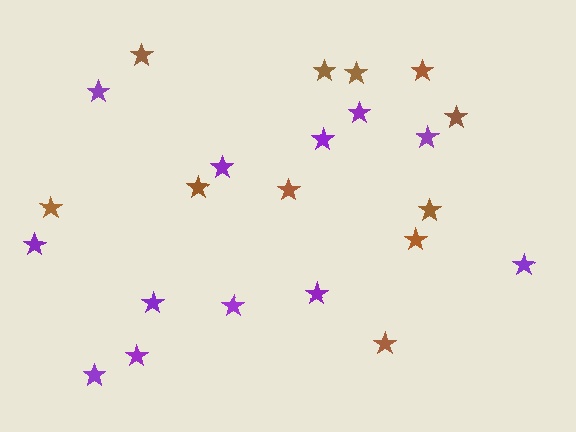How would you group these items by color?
There are 2 groups: one group of purple stars (12) and one group of brown stars (11).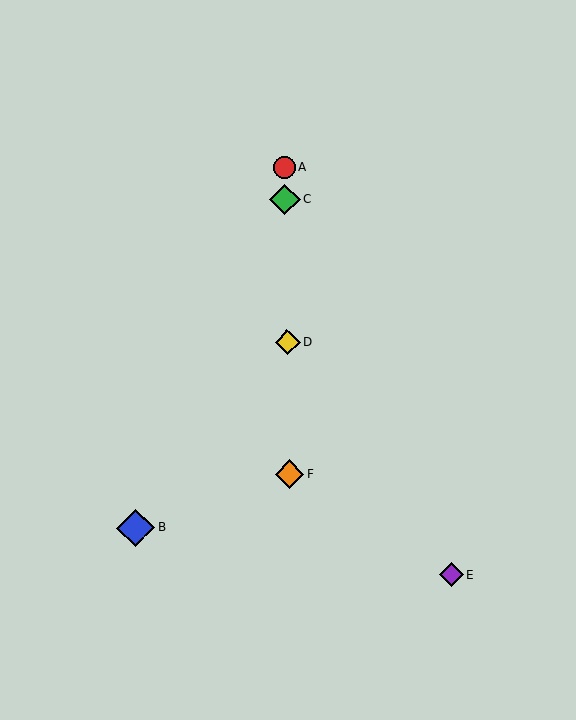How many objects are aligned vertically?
4 objects (A, C, D, F) are aligned vertically.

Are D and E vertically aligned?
No, D is at x≈287 and E is at x≈451.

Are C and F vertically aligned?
Yes, both are at x≈285.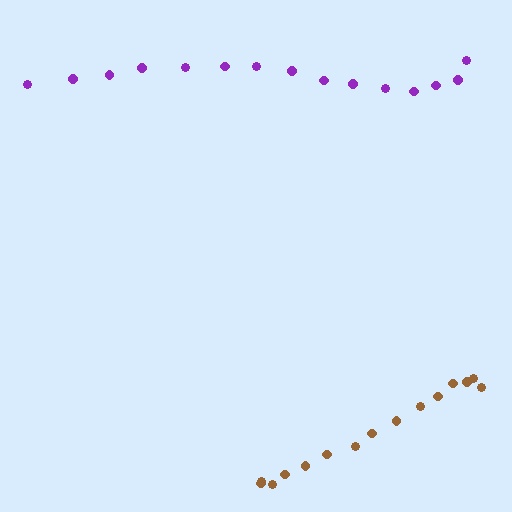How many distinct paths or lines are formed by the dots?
There are 2 distinct paths.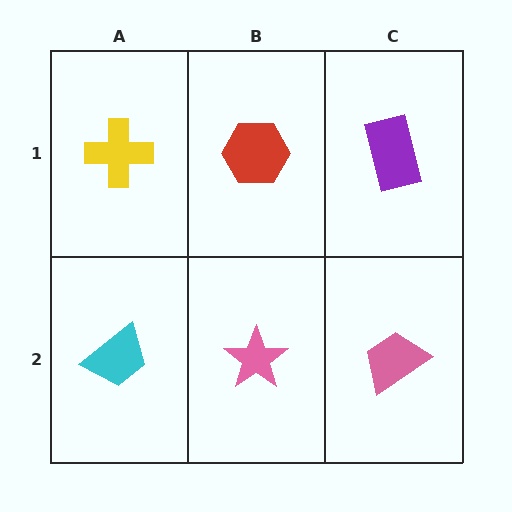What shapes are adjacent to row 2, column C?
A purple rectangle (row 1, column C), a pink star (row 2, column B).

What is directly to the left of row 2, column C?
A pink star.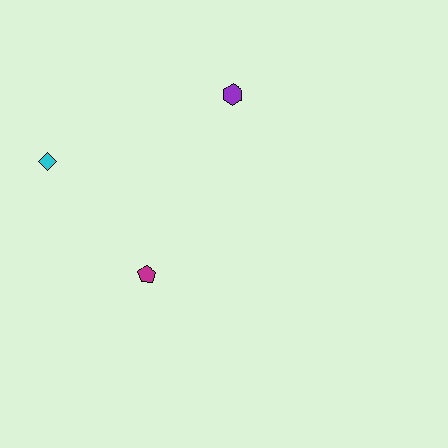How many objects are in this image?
There are 3 objects.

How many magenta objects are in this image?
There is 1 magenta object.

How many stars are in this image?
There are no stars.